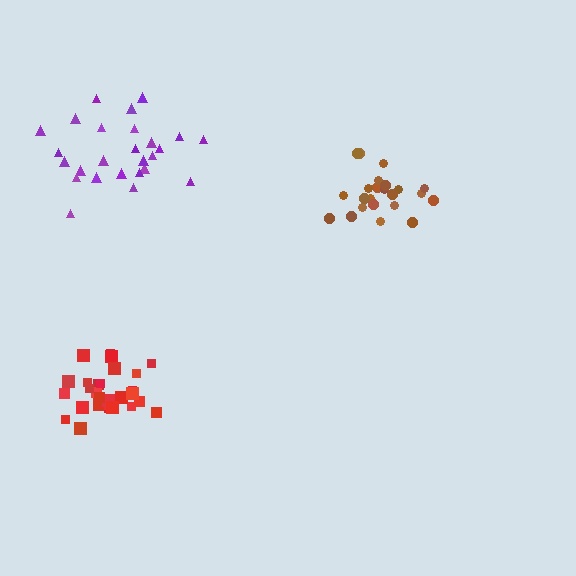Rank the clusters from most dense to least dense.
red, brown, purple.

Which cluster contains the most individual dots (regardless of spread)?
Red (28).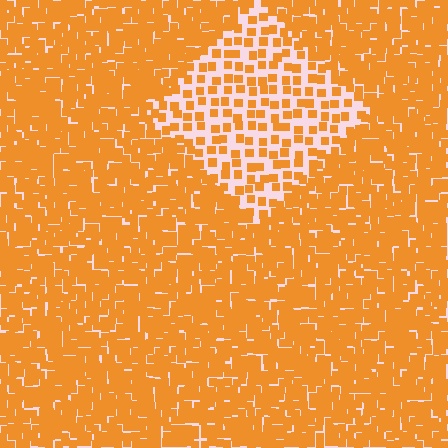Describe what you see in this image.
The image contains small orange elements arranged at two different densities. A diamond-shaped region is visible where the elements are less densely packed than the surrounding area.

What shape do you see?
I see a diamond.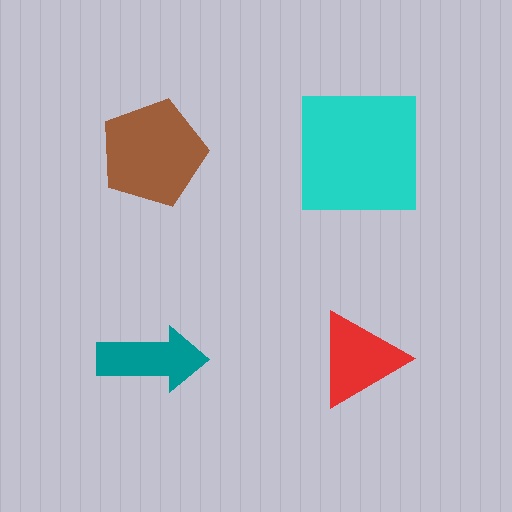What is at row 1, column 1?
A brown pentagon.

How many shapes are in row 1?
2 shapes.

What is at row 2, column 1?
A teal arrow.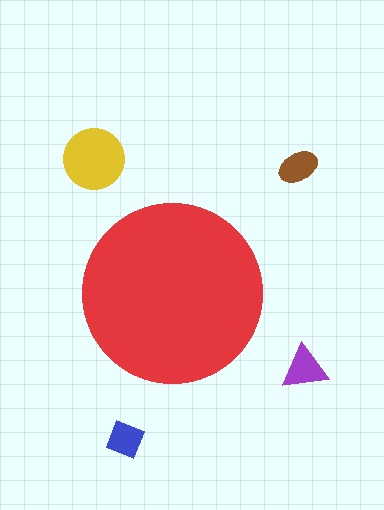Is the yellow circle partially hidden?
No, the yellow circle is fully visible.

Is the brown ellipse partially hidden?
No, the brown ellipse is fully visible.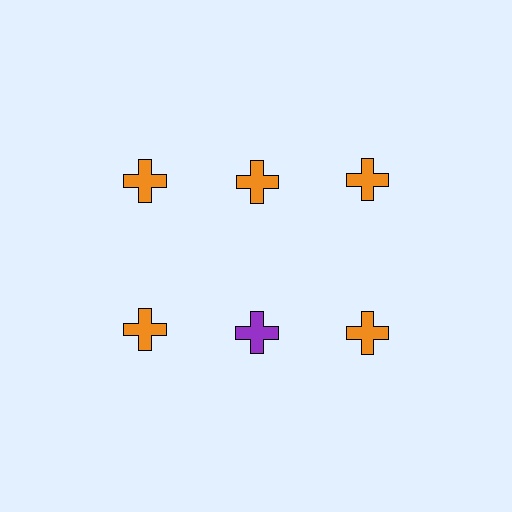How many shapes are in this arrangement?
There are 6 shapes arranged in a grid pattern.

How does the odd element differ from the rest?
It has a different color: purple instead of orange.